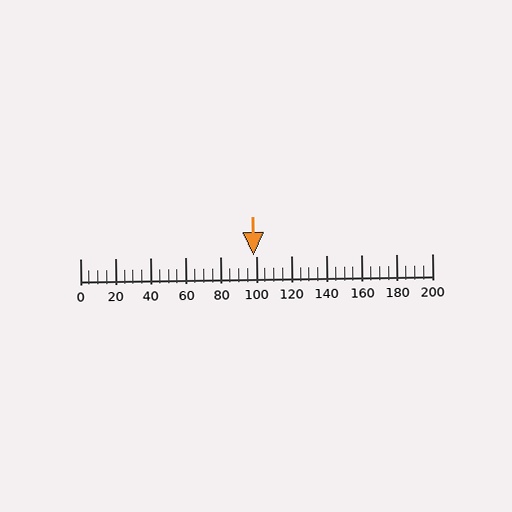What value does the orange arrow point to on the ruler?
The orange arrow points to approximately 98.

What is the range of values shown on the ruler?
The ruler shows values from 0 to 200.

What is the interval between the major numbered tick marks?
The major tick marks are spaced 20 units apart.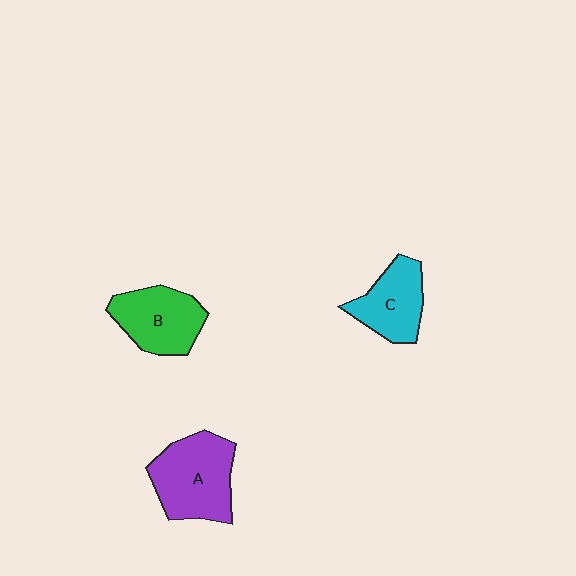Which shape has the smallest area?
Shape C (cyan).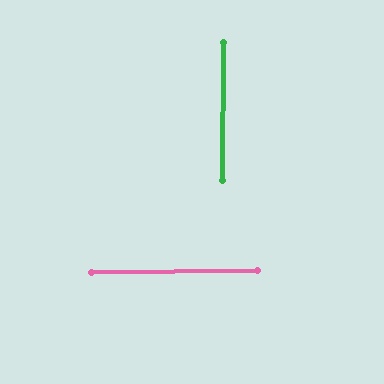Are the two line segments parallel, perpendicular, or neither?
Perpendicular — they meet at approximately 89°.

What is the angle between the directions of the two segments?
Approximately 89 degrees.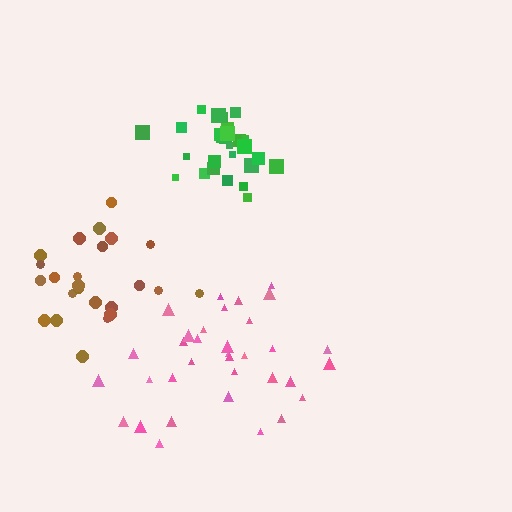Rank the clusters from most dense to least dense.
green, pink, brown.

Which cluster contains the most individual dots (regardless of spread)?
Pink (34).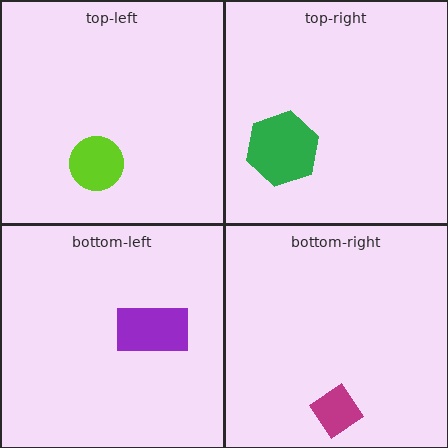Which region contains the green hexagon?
The top-right region.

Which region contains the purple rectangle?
The bottom-left region.